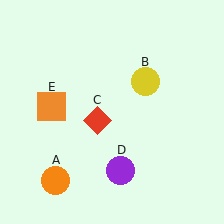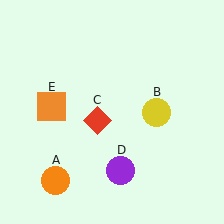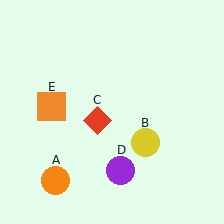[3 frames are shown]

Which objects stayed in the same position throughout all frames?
Orange circle (object A) and red diamond (object C) and purple circle (object D) and orange square (object E) remained stationary.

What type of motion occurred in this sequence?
The yellow circle (object B) rotated clockwise around the center of the scene.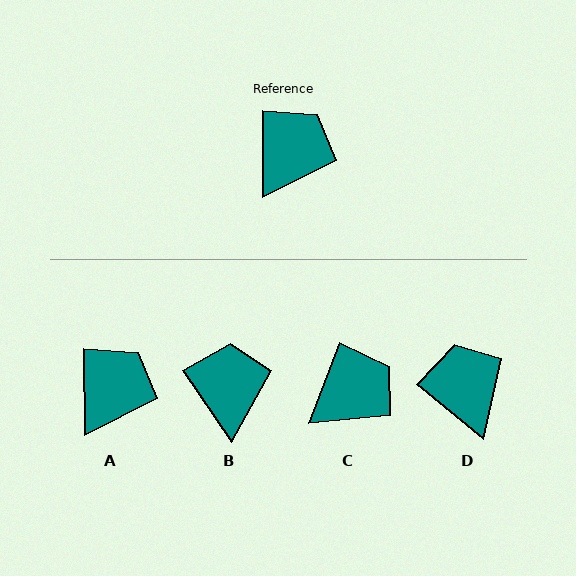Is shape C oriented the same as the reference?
No, it is off by about 22 degrees.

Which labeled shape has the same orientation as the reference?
A.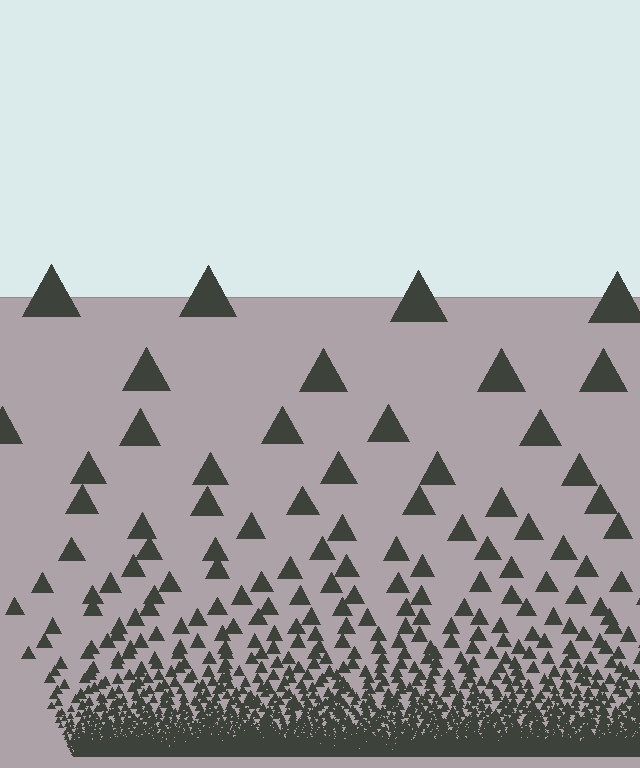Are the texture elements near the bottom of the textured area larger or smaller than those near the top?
Smaller. The gradient is inverted — elements near the bottom are smaller and denser.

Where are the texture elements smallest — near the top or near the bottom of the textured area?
Near the bottom.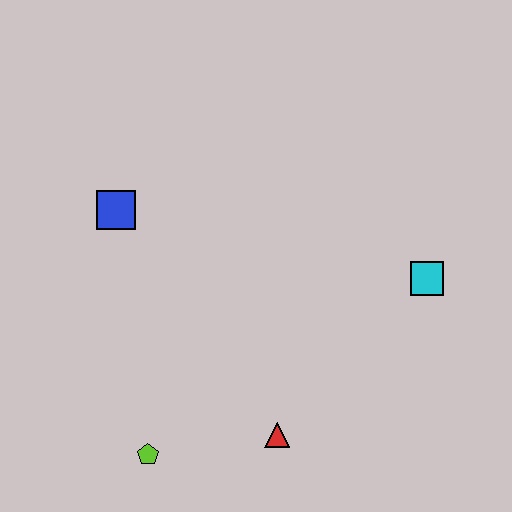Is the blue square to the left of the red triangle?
Yes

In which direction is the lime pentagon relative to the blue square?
The lime pentagon is below the blue square.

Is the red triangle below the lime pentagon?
No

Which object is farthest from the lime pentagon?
The cyan square is farthest from the lime pentagon.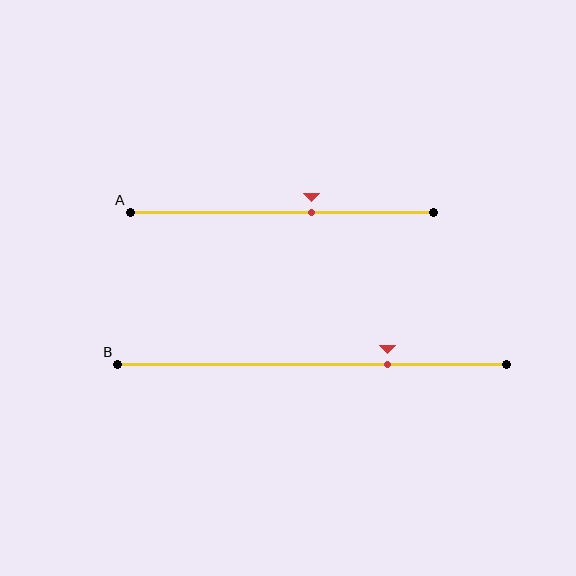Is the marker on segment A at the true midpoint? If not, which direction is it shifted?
No, the marker on segment A is shifted to the right by about 10% of the segment length.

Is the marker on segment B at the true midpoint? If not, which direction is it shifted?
No, the marker on segment B is shifted to the right by about 19% of the segment length.